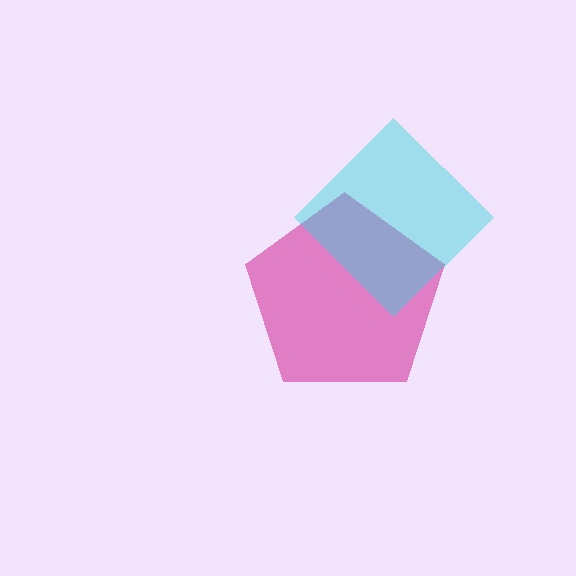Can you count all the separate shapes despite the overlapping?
Yes, there are 2 separate shapes.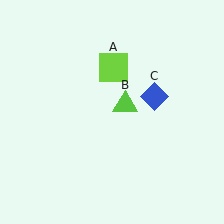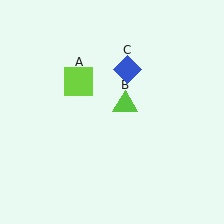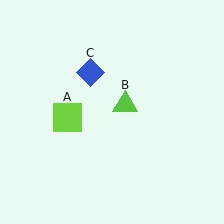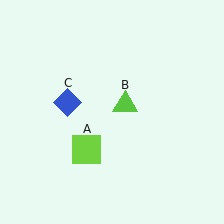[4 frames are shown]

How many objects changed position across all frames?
2 objects changed position: lime square (object A), blue diamond (object C).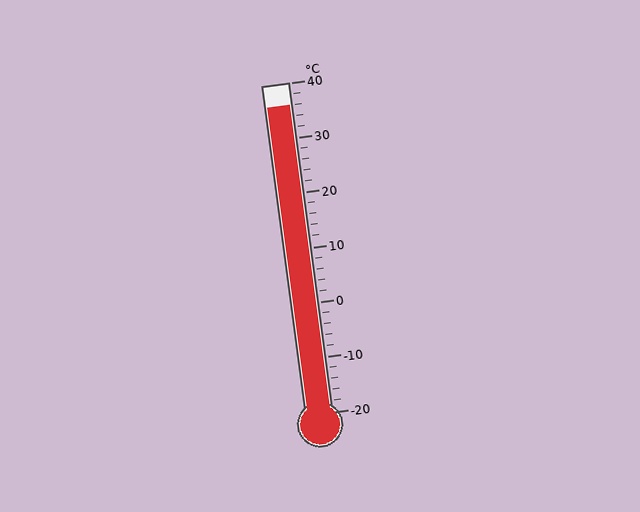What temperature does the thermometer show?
The thermometer shows approximately 36°C.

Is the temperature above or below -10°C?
The temperature is above -10°C.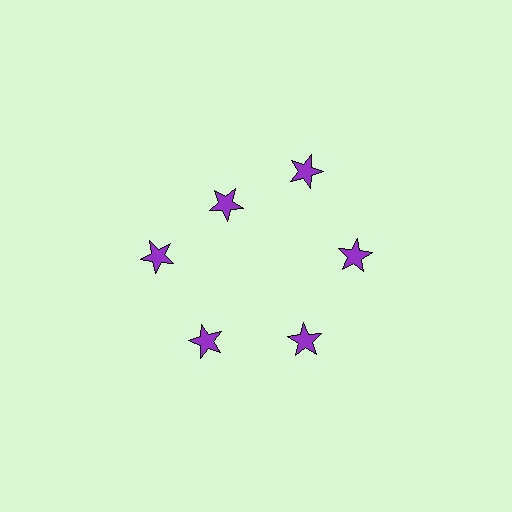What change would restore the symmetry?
The symmetry would be restored by moving it outward, back onto the ring so that all 6 stars sit at equal angles and equal distance from the center.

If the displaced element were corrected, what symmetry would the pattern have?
It would have 6-fold rotational symmetry — the pattern would map onto itself every 60 degrees.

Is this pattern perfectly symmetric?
No. The 6 purple stars are arranged in a ring, but one element near the 11 o'clock position is pulled inward toward the center, breaking the 6-fold rotational symmetry.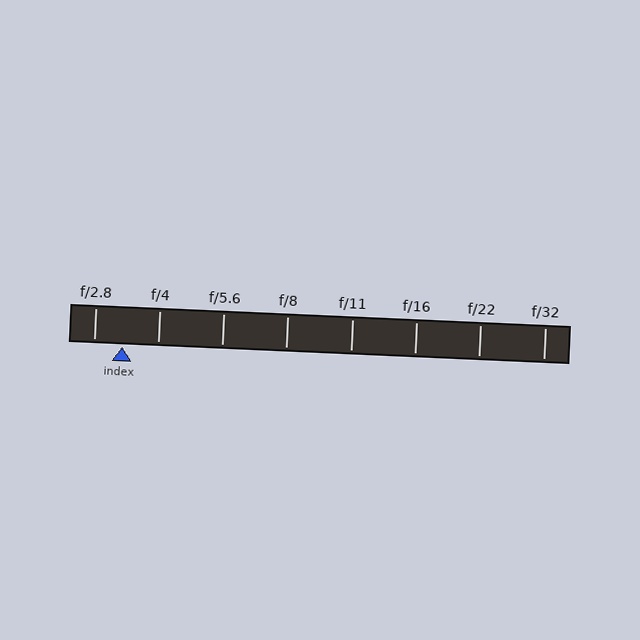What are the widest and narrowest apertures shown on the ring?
The widest aperture shown is f/2.8 and the narrowest is f/32.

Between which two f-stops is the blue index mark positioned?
The index mark is between f/2.8 and f/4.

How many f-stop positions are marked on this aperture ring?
There are 8 f-stop positions marked.